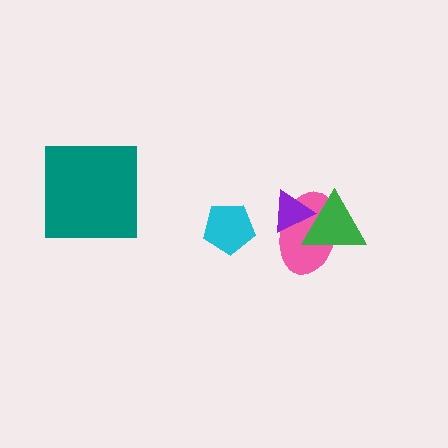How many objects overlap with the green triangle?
2 objects overlap with the green triangle.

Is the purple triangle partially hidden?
Yes, it is partially covered by another shape.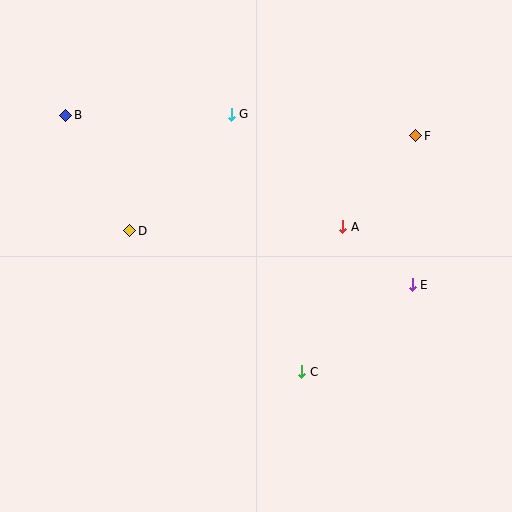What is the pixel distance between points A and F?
The distance between A and F is 117 pixels.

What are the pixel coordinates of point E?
Point E is at (412, 285).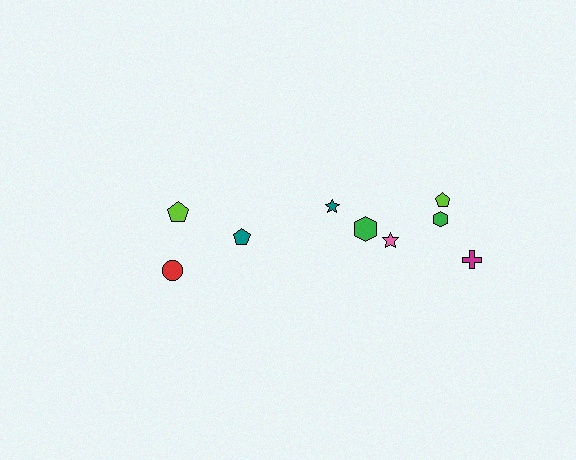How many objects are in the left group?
There are 3 objects.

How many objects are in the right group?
There are 6 objects.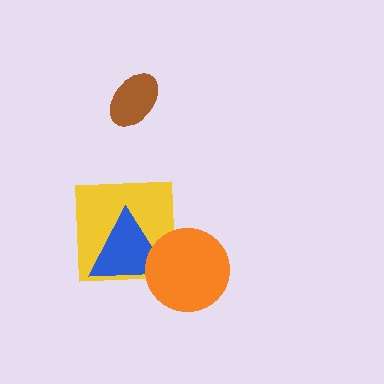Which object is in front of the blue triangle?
The orange circle is in front of the blue triangle.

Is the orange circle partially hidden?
No, no other shape covers it.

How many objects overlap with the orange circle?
2 objects overlap with the orange circle.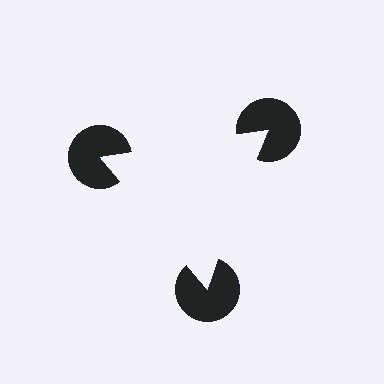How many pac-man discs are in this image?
There are 3 — one at each vertex of the illusory triangle.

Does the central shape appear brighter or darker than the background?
It typically appears slightly brighter than the background, even though no actual brightness change is drawn.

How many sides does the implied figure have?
3 sides.